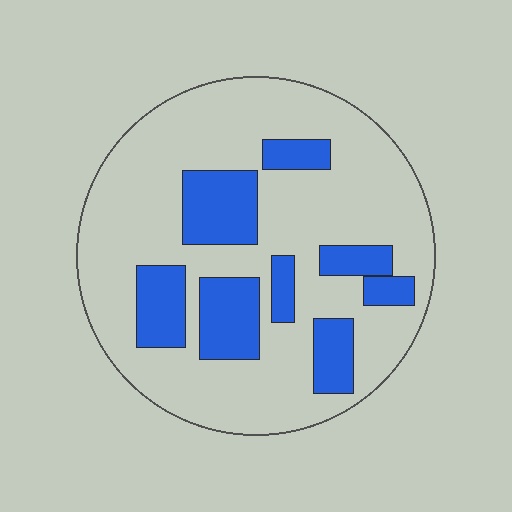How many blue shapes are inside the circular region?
8.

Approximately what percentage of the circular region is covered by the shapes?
Approximately 25%.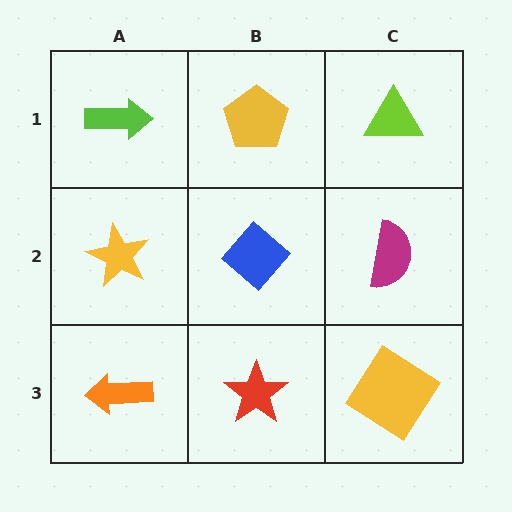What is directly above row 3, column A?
A yellow star.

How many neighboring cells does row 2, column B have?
4.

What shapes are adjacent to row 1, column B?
A blue diamond (row 2, column B), a lime arrow (row 1, column A), a lime triangle (row 1, column C).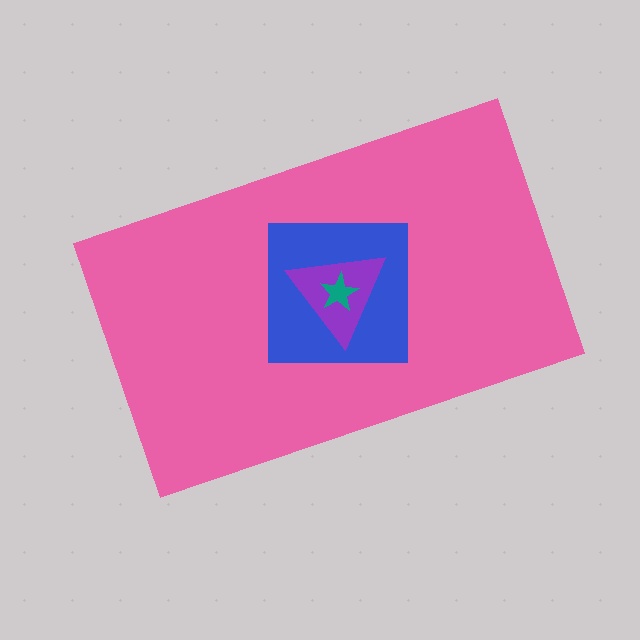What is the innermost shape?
The teal star.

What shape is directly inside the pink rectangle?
The blue square.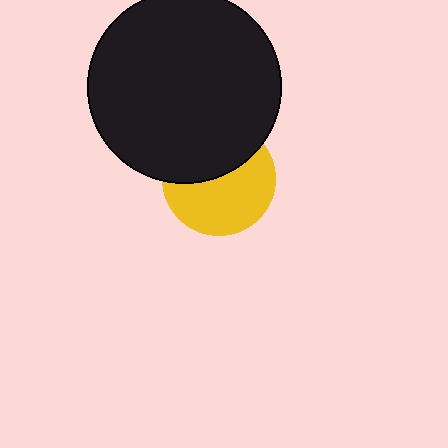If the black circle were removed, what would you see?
You would see the complete yellow circle.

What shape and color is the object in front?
The object in front is a black circle.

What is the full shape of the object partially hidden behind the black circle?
The partially hidden object is a yellow circle.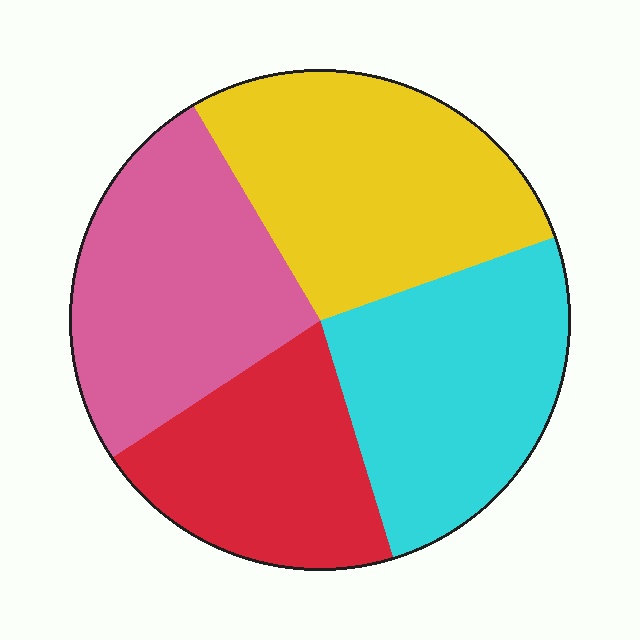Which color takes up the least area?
Red, at roughly 20%.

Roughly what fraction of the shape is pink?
Pink takes up about one quarter (1/4) of the shape.